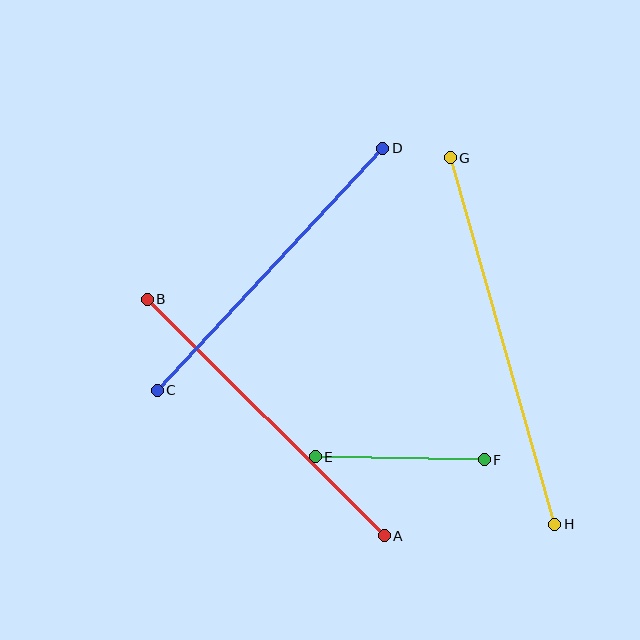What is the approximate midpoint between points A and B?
The midpoint is at approximately (266, 418) pixels.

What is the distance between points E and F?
The distance is approximately 169 pixels.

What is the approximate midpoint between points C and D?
The midpoint is at approximately (270, 269) pixels.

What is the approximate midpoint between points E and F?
The midpoint is at approximately (400, 458) pixels.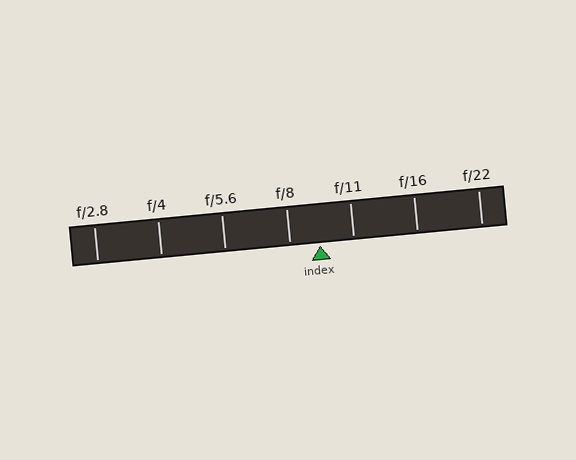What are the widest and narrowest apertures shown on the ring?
The widest aperture shown is f/2.8 and the narrowest is f/22.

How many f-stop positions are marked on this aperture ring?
There are 7 f-stop positions marked.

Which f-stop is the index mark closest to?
The index mark is closest to f/8.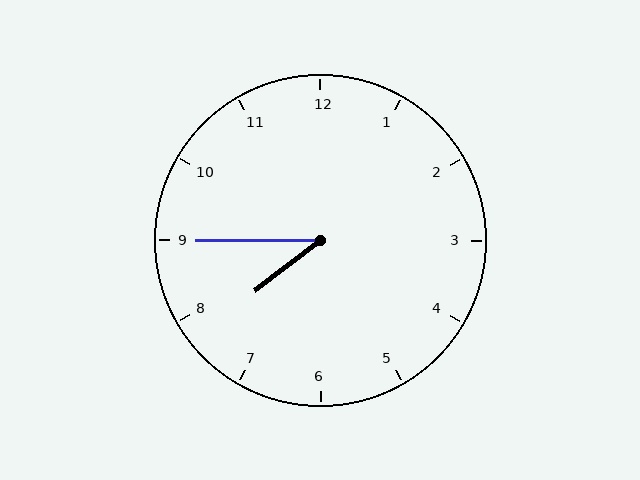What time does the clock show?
7:45.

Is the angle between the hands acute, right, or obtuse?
It is acute.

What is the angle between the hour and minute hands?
Approximately 38 degrees.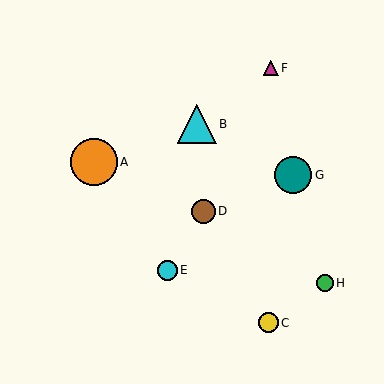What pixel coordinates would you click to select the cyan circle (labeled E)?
Click at (168, 270) to select the cyan circle E.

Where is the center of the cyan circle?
The center of the cyan circle is at (168, 270).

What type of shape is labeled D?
Shape D is a brown circle.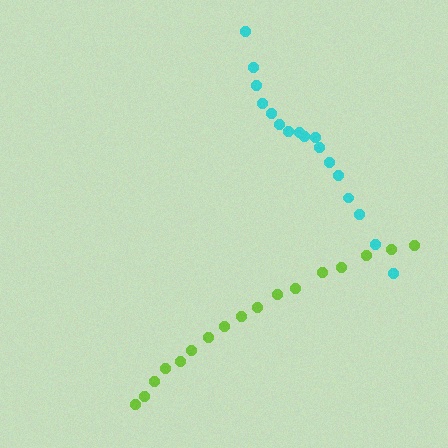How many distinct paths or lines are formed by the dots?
There are 2 distinct paths.